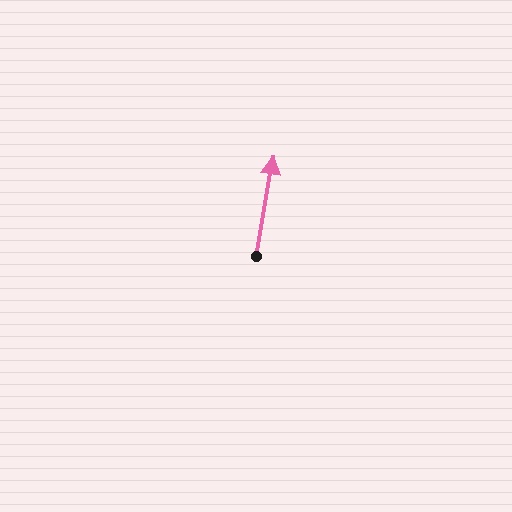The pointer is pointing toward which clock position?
Roughly 12 o'clock.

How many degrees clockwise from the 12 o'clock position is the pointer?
Approximately 10 degrees.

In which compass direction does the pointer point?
North.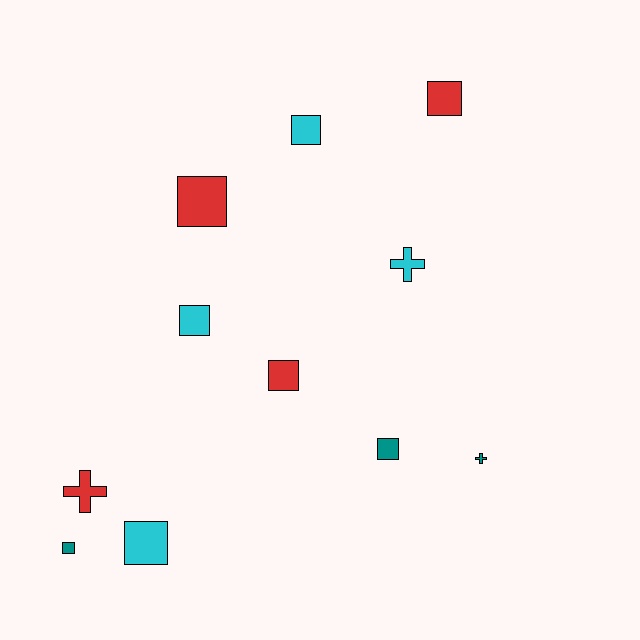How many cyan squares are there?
There are 3 cyan squares.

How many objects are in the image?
There are 11 objects.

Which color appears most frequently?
Cyan, with 4 objects.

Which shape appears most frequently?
Square, with 8 objects.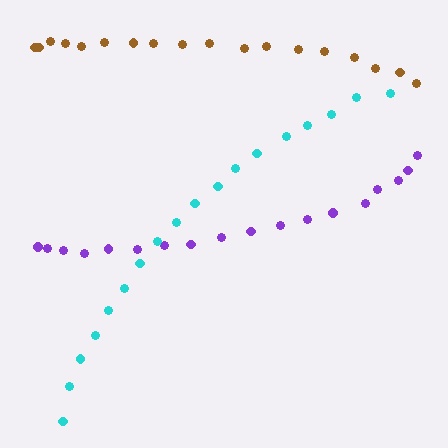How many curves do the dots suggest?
There are 3 distinct paths.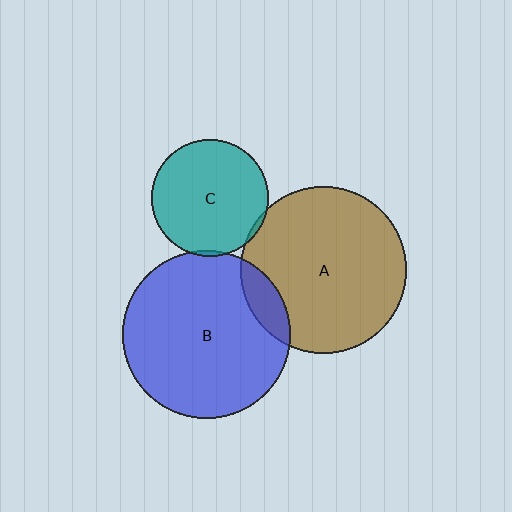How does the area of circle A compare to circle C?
Approximately 2.0 times.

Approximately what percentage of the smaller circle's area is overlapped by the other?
Approximately 5%.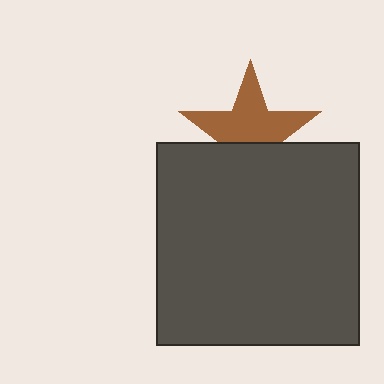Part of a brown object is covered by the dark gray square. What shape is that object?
It is a star.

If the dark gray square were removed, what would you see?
You would see the complete brown star.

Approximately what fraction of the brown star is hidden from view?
Roughly 39% of the brown star is hidden behind the dark gray square.